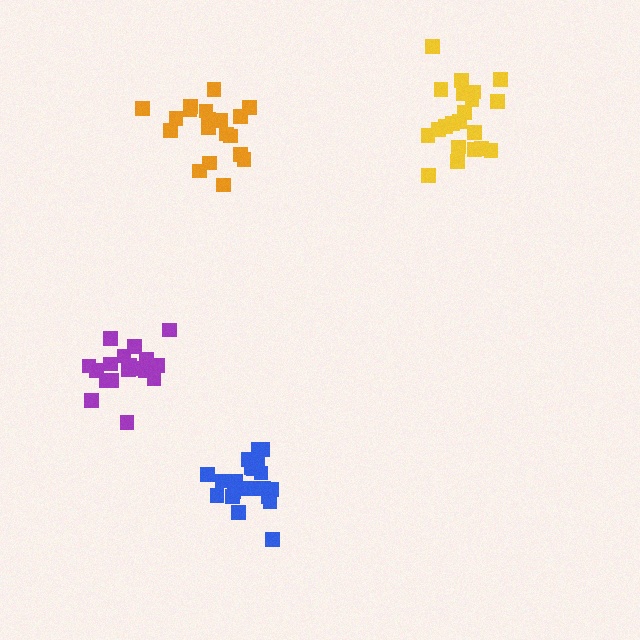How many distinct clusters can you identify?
There are 4 distinct clusters.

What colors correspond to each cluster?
The clusters are colored: orange, purple, blue, yellow.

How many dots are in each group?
Group 1: 19 dots, Group 2: 18 dots, Group 3: 21 dots, Group 4: 21 dots (79 total).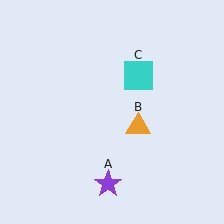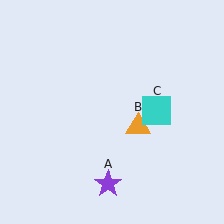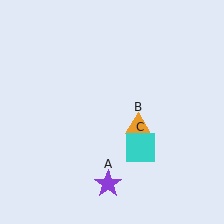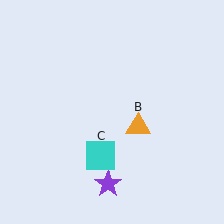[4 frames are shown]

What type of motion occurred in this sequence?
The cyan square (object C) rotated clockwise around the center of the scene.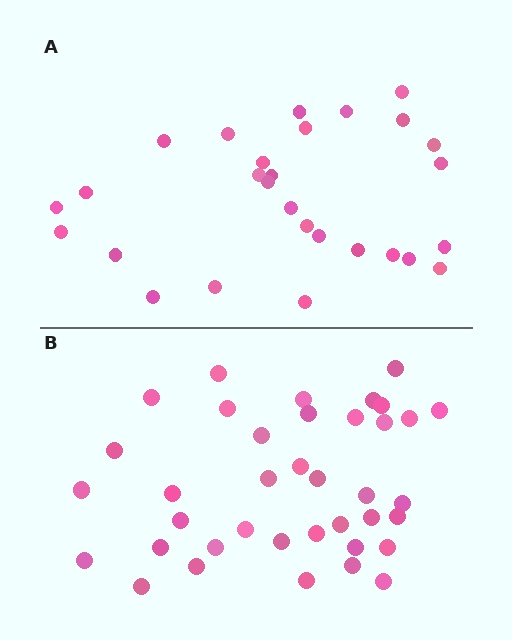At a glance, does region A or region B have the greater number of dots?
Region B (the bottom region) has more dots.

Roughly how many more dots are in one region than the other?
Region B has roughly 10 or so more dots than region A.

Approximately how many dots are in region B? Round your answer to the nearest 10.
About 40 dots. (The exact count is 38, which rounds to 40.)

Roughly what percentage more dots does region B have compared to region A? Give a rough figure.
About 35% more.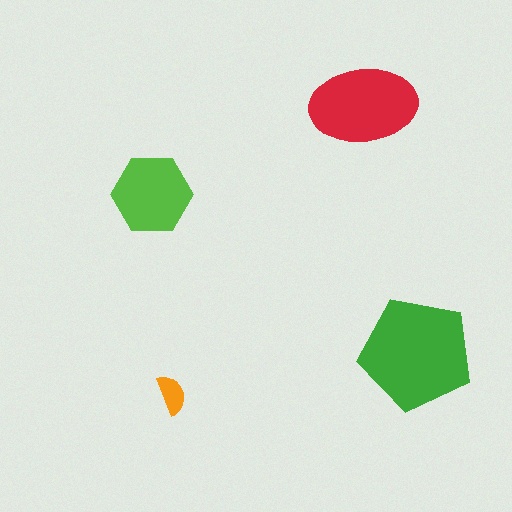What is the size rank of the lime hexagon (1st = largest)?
3rd.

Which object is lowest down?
The orange semicircle is bottommost.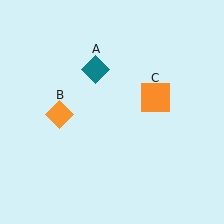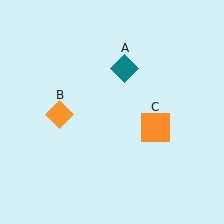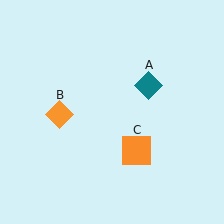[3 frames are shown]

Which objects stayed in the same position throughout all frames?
Orange diamond (object B) remained stationary.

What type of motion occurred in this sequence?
The teal diamond (object A), orange square (object C) rotated clockwise around the center of the scene.